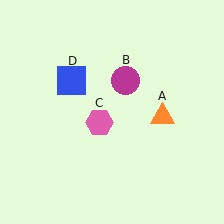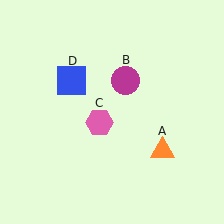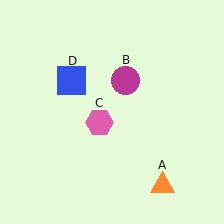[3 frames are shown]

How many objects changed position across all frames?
1 object changed position: orange triangle (object A).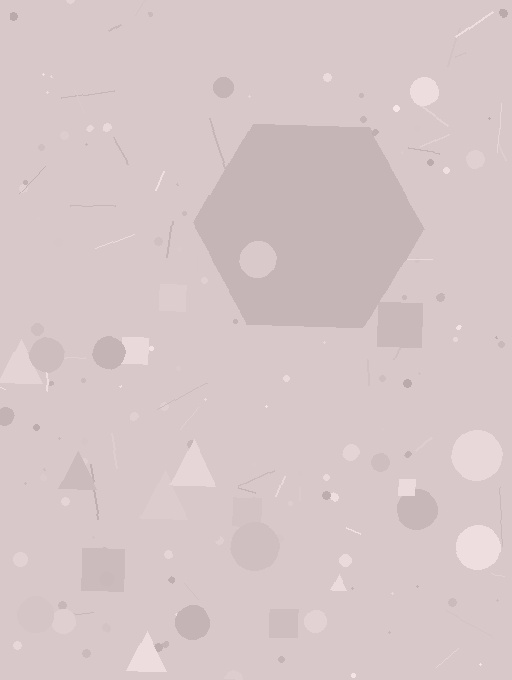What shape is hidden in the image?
A hexagon is hidden in the image.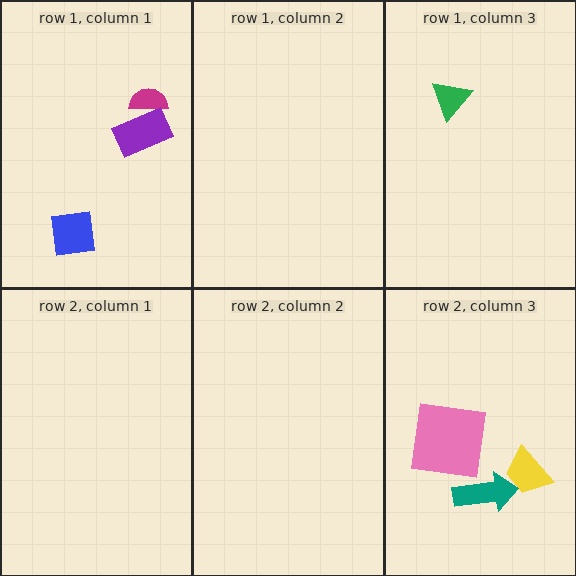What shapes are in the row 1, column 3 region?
The green triangle.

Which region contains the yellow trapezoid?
The row 2, column 3 region.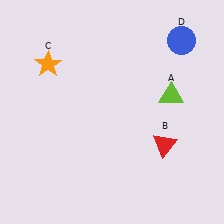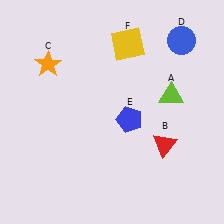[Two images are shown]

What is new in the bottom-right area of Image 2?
A blue pentagon (E) was added in the bottom-right area of Image 2.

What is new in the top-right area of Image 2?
A yellow square (F) was added in the top-right area of Image 2.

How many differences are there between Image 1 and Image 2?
There are 2 differences between the two images.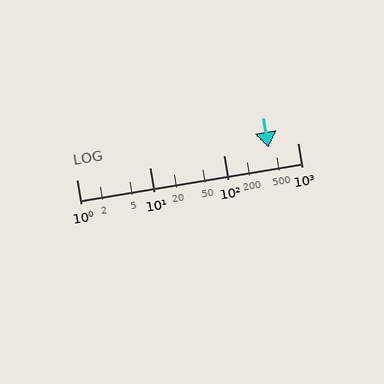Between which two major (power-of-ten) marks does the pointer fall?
The pointer is between 100 and 1000.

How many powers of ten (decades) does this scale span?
The scale spans 3 decades, from 1 to 1000.